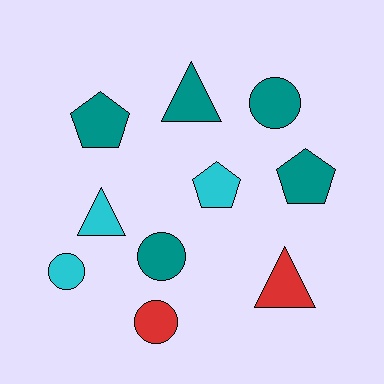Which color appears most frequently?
Teal, with 5 objects.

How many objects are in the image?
There are 10 objects.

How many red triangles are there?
There is 1 red triangle.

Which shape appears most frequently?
Circle, with 4 objects.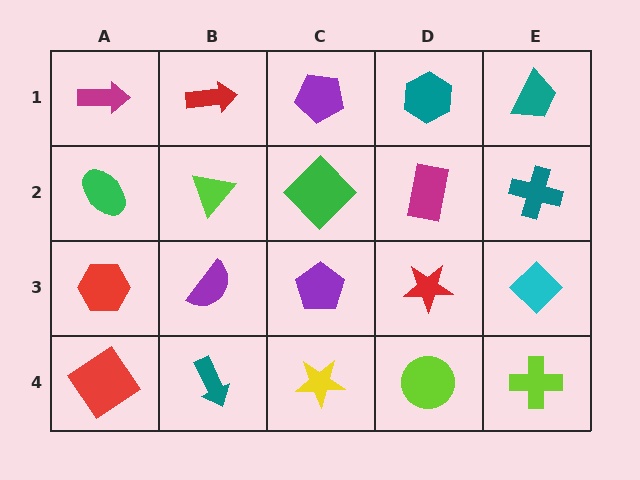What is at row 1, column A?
A magenta arrow.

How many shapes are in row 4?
5 shapes.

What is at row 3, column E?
A cyan diamond.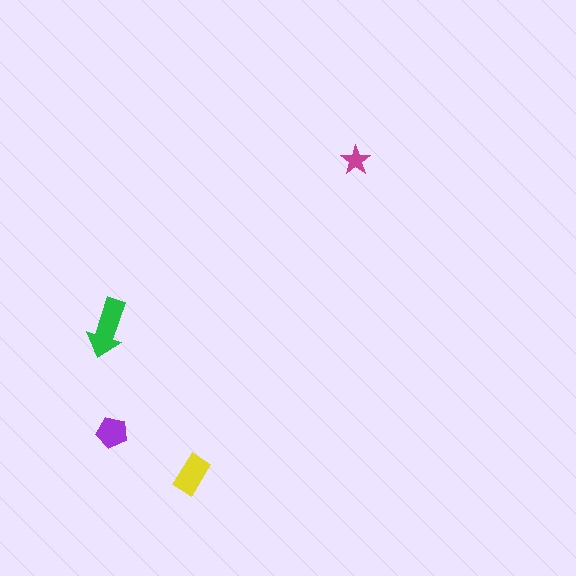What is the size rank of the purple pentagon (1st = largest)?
3rd.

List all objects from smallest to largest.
The magenta star, the purple pentagon, the yellow rectangle, the green arrow.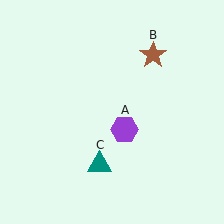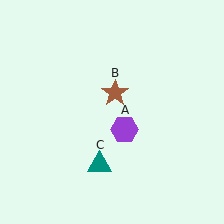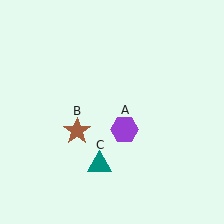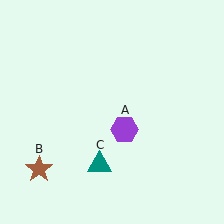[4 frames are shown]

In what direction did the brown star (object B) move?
The brown star (object B) moved down and to the left.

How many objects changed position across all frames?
1 object changed position: brown star (object B).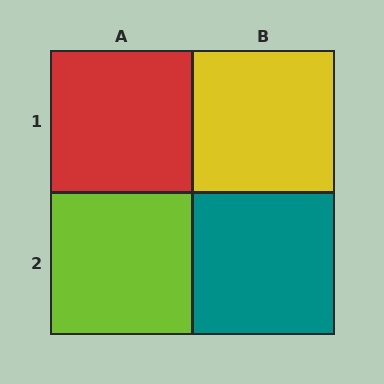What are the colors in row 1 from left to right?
Red, yellow.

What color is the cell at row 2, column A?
Lime.